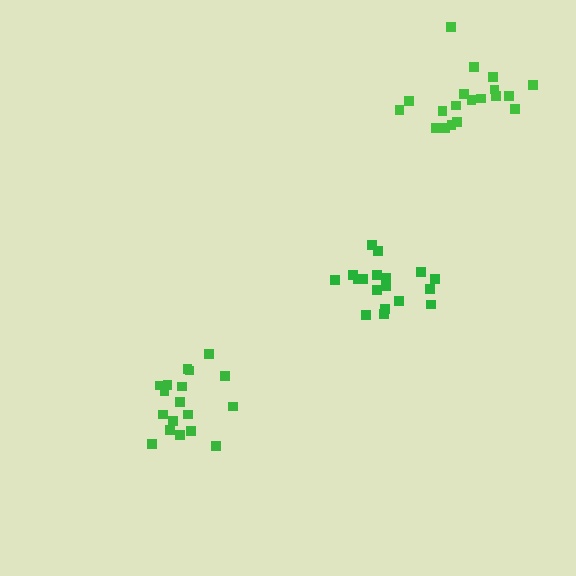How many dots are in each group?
Group 1: 18 dots, Group 2: 19 dots, Group 3: 19 dots (56 total).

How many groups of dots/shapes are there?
There are 3 groups.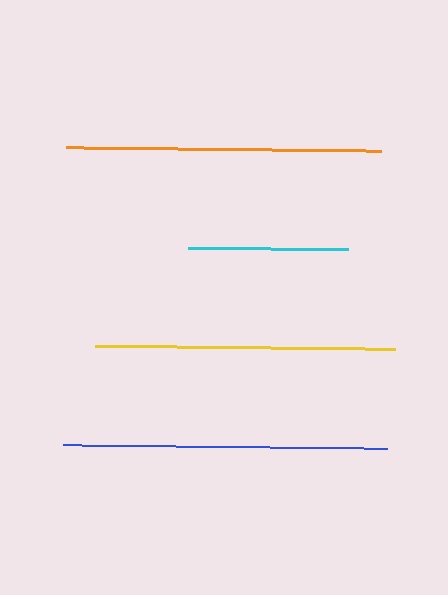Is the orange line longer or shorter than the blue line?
The blue line is longer than the orange line.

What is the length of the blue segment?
The blue segment is approximately 324 pixels long.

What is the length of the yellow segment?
The yellow segment is approximately 300 pixels long.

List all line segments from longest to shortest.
From longest to shortest: blue, orange, yellow, cyan.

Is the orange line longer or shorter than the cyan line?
The orange line is longer than the cyan line.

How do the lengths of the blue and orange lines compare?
The blue and orange lines are approximately the same length.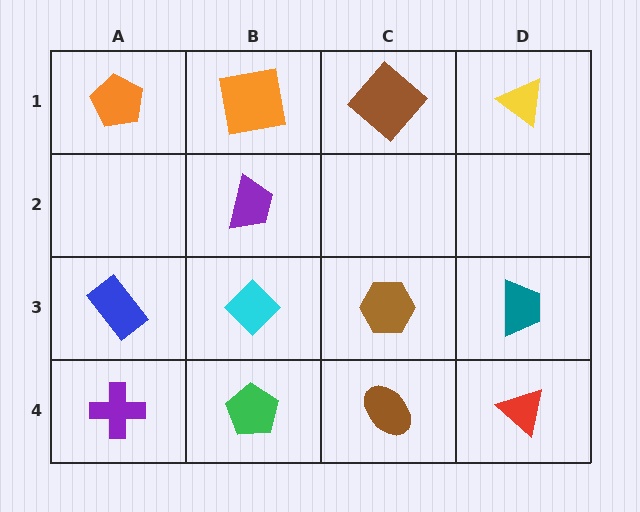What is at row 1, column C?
A brown diamond.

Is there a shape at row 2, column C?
No, that cell is empty.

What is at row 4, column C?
A brown ellipse.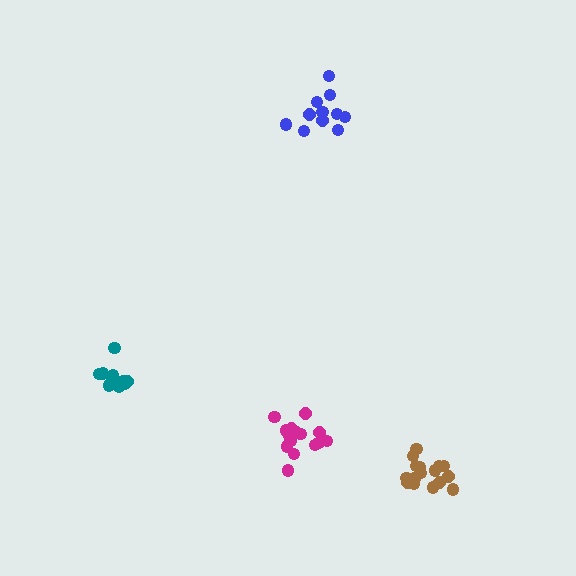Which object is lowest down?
The brown cluster is bottommost.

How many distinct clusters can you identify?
There are 4 distinct clusters.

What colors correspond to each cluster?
The clusters are colored: blue, teal, magenta, brown.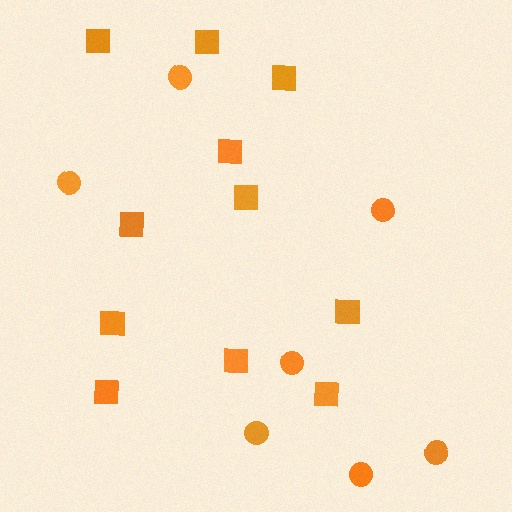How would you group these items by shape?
There are 2 groups: one group of circles (7) and one group of squares (11).